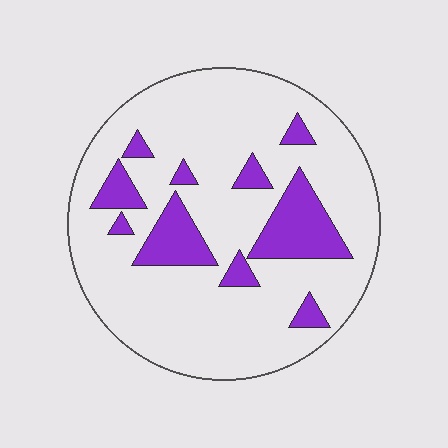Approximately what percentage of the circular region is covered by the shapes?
Approximately 20%.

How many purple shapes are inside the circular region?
10.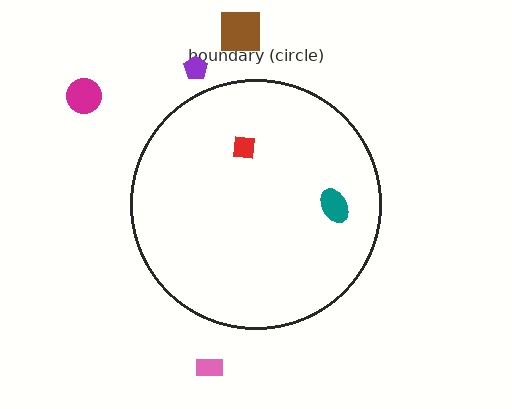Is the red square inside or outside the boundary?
Inside.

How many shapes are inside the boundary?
2 inside, 4 outside.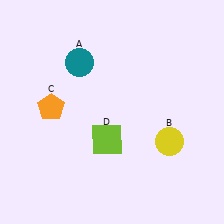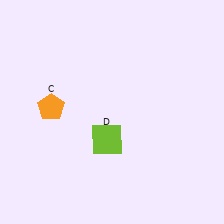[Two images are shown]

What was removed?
The teal circle (A), the yellow circle (B) were removed in Image 2.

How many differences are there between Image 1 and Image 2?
There are 2 differences between the two images.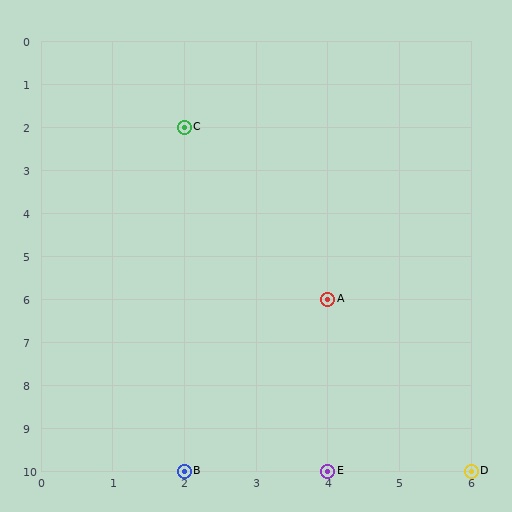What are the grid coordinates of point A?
Point A is at grid coordinates (4, 6).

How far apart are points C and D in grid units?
Points C and D are 4 columns and 8 rows apart (about 8.9 grid units diagonally).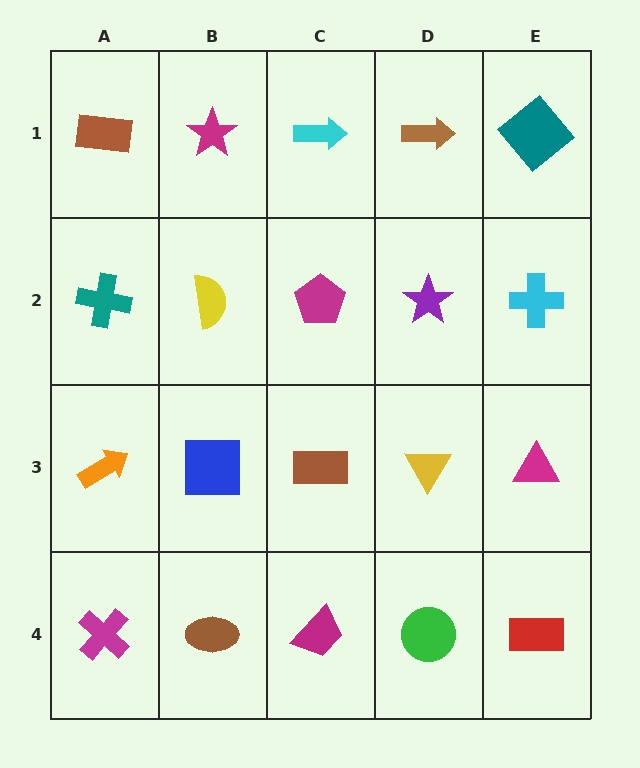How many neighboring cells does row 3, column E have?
3.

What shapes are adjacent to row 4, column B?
A blue square (row 3, column B), a magenta cross (row 4, column A), a magenta trapezoid (row 4, column C).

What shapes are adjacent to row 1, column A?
A teal cross (row 2, column A), a magenta star (row 1, column B).